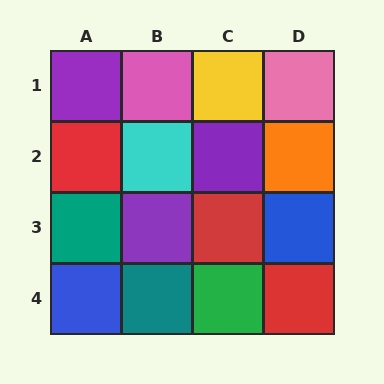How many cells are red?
3 cells are red.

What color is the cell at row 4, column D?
Red.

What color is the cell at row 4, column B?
Teal.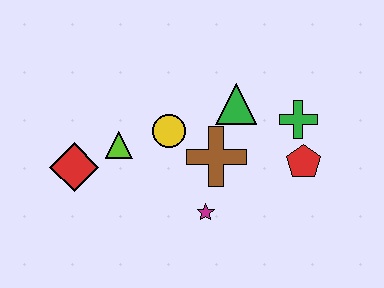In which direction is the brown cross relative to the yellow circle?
The brown cross is to the right of the yellow circle.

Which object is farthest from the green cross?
The red diamond is farthest from the green cross.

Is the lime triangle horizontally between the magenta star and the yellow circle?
No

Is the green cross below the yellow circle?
No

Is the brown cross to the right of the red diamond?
Yes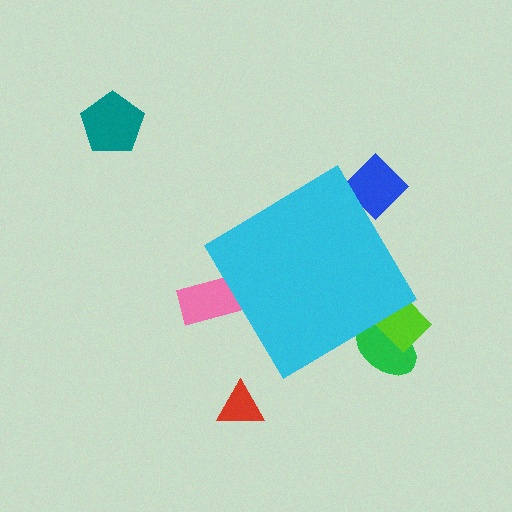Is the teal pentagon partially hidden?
No, the teal pentagon is fully visible.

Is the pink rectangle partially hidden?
Yes, the pink rectangle is partially hidden behind the cyan diamond.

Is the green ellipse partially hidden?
Yes, the green ellipse is partially hidden behind the cyan diamond.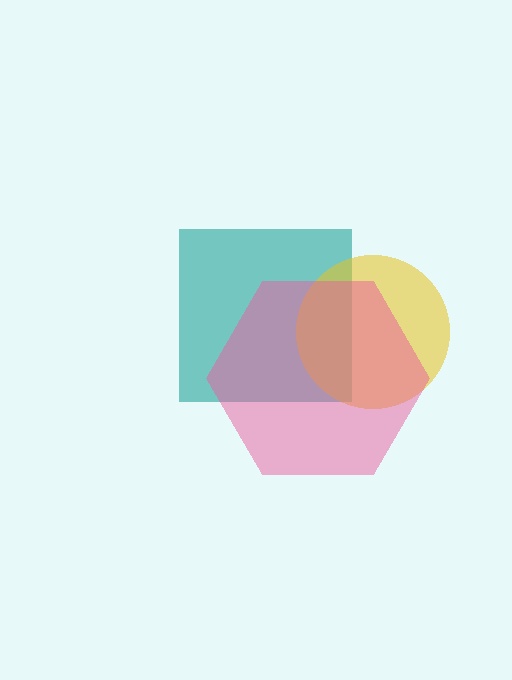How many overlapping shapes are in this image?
There are 3 overlapping shapes in the image.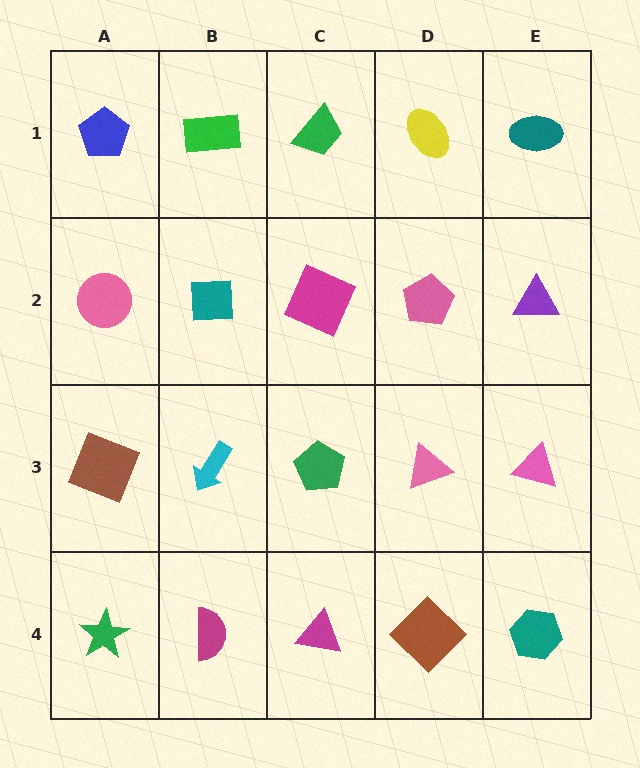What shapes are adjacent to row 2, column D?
A yellow ellipse (row 1, column D), a pink triangle (row 3, column D), a magenta square (row 2, column C), a purple triangle (row 2, column E).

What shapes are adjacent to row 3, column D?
A pink pentagon (row 2, column D), a brown diamond (row 4, column D), a green pentagon (row 3, column C), a pink triangle (row 3, column E).